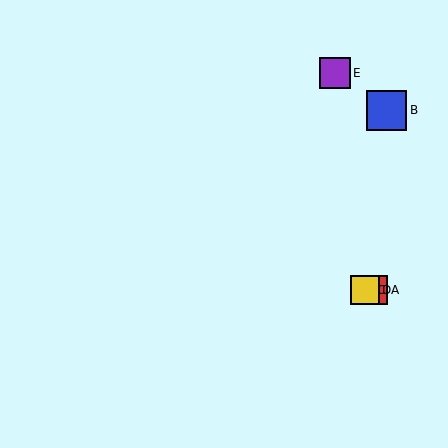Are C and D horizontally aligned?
Yes, both are at y≈290.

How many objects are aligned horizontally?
3 objects (A, C, D) are aligned horizontally.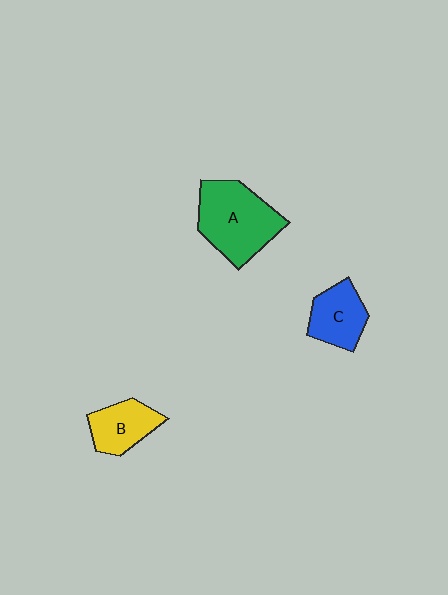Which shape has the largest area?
Shape A (green).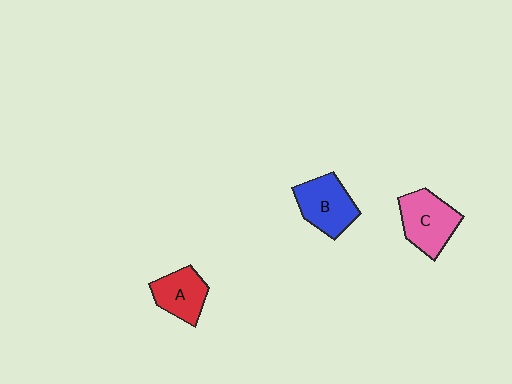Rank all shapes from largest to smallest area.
From largest to smallest: C (pink), B (blue), A (red).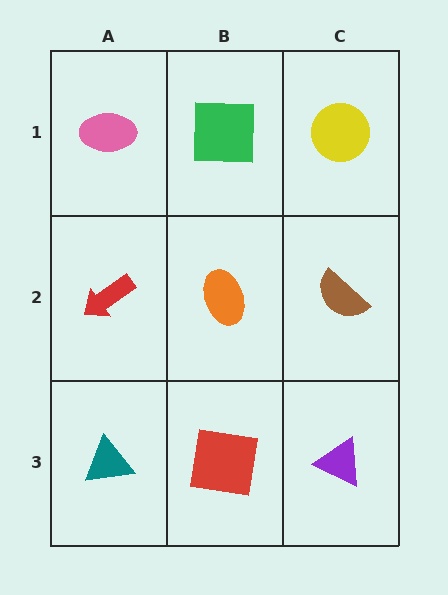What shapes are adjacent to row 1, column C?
A brown semicircle (row 2, column C), a green square (row 1, column B).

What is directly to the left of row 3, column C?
A red square.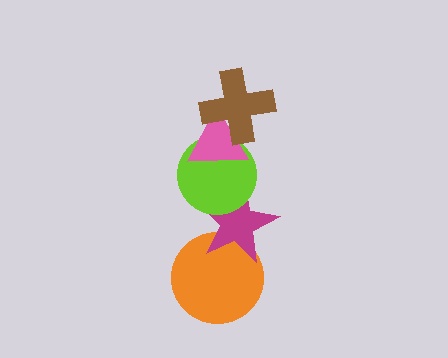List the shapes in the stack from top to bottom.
From top to bottom: the brown cross, the pink triangle, the lime circle, the magenta star, the orange circle.